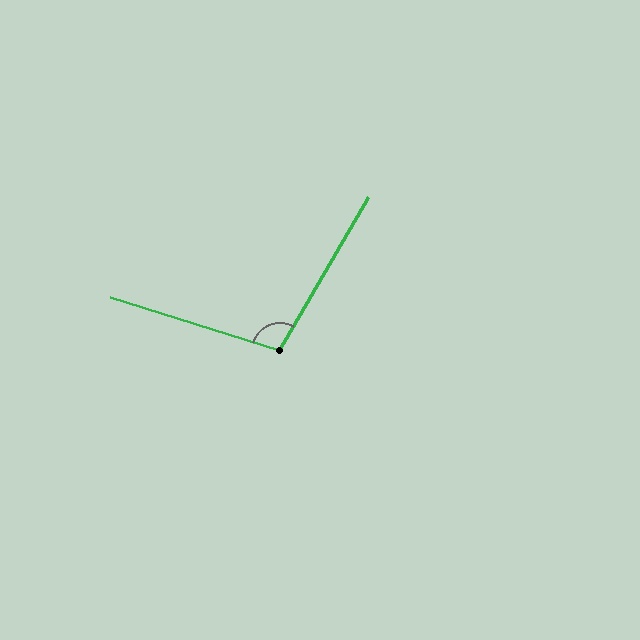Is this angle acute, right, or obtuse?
It is obtuse.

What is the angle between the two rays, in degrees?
Approximately 102 degrees.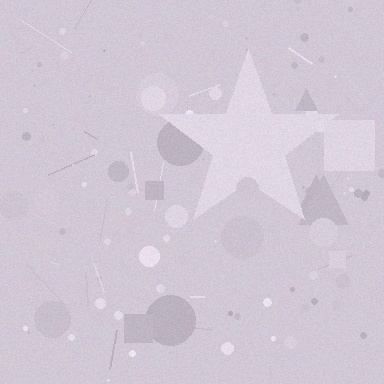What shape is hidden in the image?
A star is hidden in the image.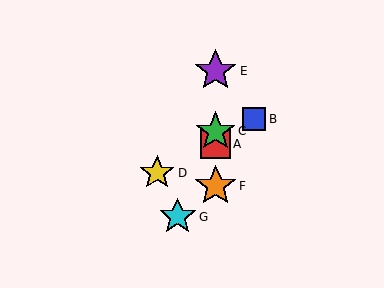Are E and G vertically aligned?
No, E is at x≈216 and G is at x≈178.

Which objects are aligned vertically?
Objects A, C, E, F are aligned vertically.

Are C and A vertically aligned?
Yes, both are at x≈216.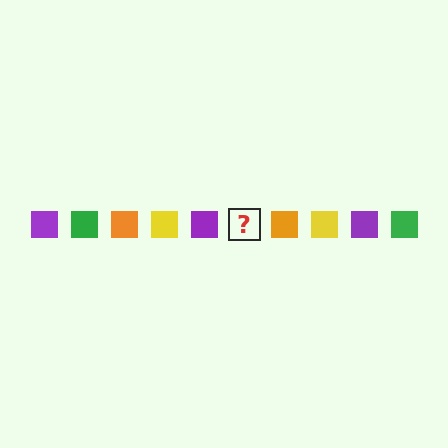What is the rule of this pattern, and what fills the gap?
The rule is that the pattern cycles through purple, green, orange, yellow squares. The gap should be filled with a green square.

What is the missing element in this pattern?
The missing element is a green square.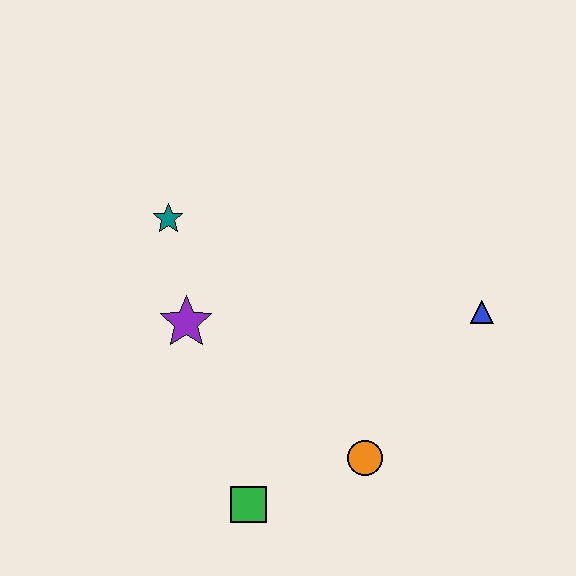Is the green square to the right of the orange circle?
No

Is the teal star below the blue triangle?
No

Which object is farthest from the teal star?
The blue triangle is farthest from the teal star.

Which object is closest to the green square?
The orange circle is closest to the green square.